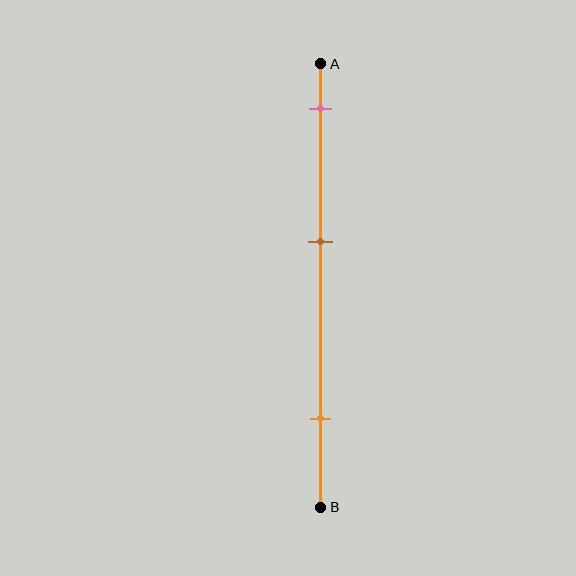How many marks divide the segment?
There are 3 marks dividing the segment.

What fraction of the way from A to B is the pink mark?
The pink mark is approximately 10% (0.1) of the way from A to B.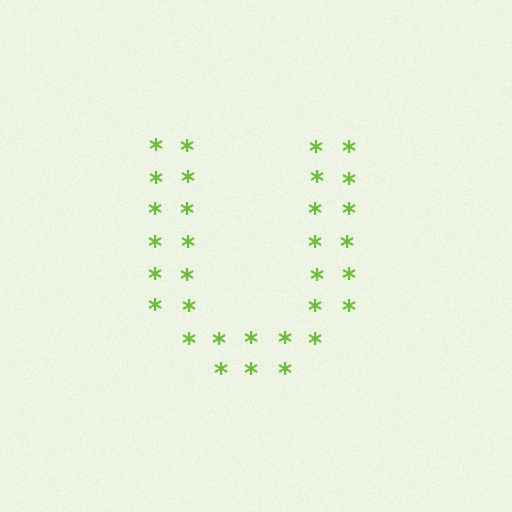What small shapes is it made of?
It is made of small asterisks.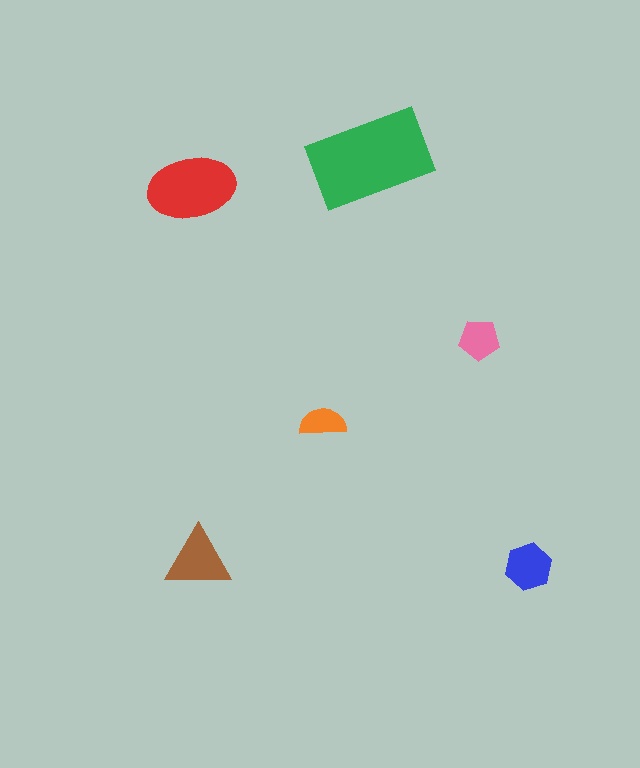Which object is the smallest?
The orange semicircle.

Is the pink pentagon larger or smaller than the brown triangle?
Smaller.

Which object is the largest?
The green rectangle.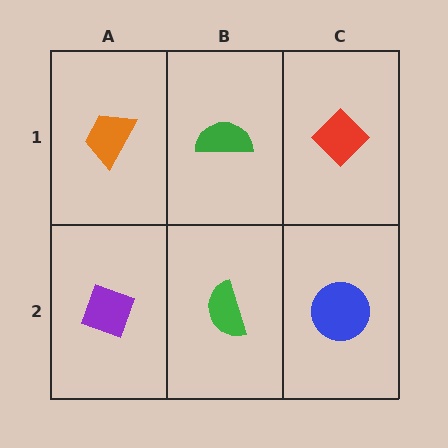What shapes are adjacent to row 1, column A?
A purple diamond (row 2, column A), a green semicircle (row 1, column B).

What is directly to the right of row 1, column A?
A green semicircle.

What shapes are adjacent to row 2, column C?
A red diamond (row 1, column C), a green semicircle (row 2, column B).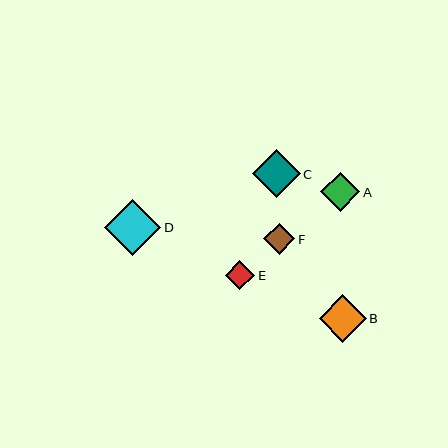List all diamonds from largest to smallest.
From largest to smallest: D, C, B, A, F, E.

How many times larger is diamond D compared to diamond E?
Diamond D is approximately 1.9 times the size of diamond E.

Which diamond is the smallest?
Diamond E is the smallest with a size of approximately 30 pixels.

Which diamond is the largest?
Diamond D is the largest with a size of approximately 56 pixels.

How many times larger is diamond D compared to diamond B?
Diamond D is approximately 1.2 times the size of diamond B.